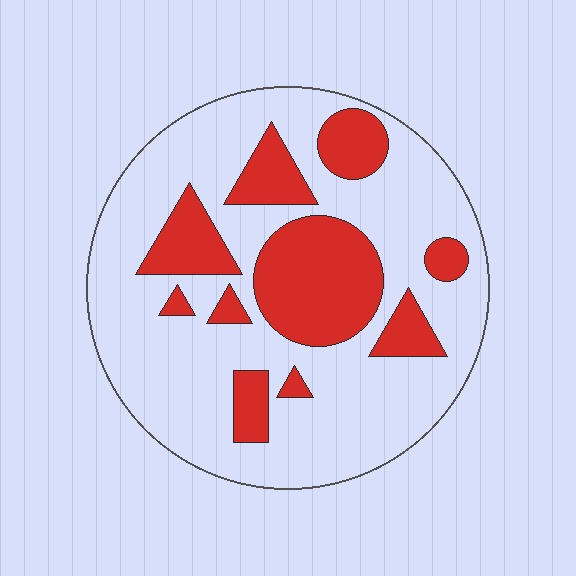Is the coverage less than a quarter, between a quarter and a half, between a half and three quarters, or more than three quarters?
Between a quarter and a half.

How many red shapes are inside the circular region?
10.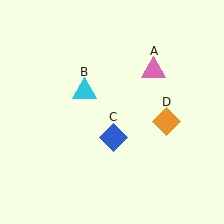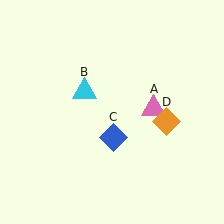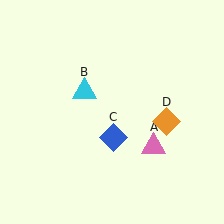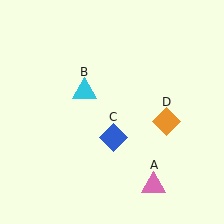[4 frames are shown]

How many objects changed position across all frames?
1 object changed position: pink triangle (object A).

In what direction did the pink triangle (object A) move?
The pink triangle (object A) moved down.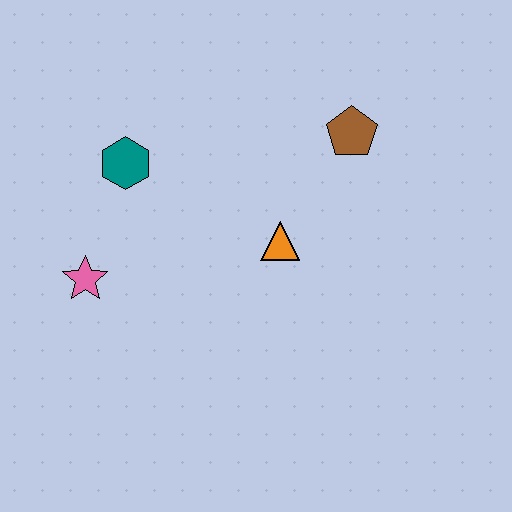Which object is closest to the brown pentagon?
The orange triangle is closest to the brown pentagon.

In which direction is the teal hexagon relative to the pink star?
The teal hexagon is above the pink star.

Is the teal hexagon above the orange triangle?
Yes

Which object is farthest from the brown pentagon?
The pink star is farthest from the brown pentagon.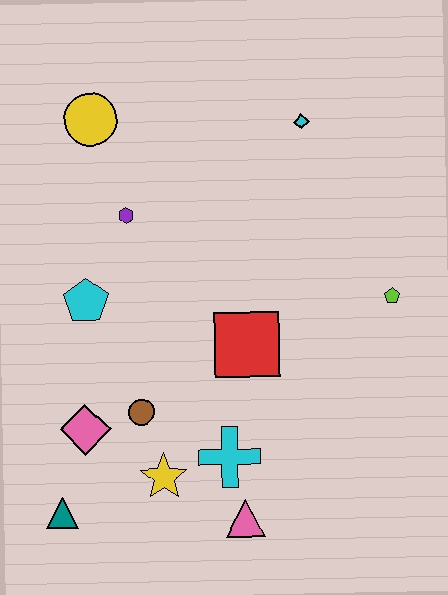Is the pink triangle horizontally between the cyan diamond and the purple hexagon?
Yes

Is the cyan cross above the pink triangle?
Yes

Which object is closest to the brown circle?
The pink diamond is closest to the brown circle.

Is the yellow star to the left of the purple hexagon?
No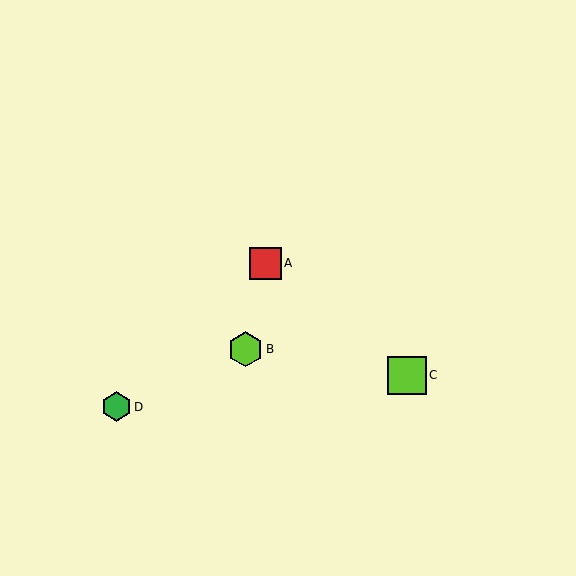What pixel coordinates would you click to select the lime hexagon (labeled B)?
Click at (245, 349) to select the lime hexagon B.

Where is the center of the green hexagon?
The center of the green hexagon is at (116, 407).